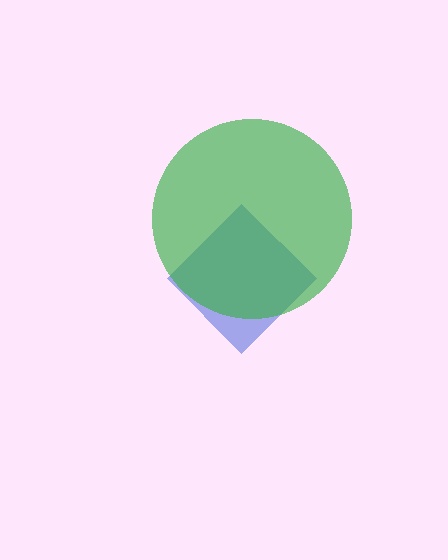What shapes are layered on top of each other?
The layered shapes are: a blue diamond, a green circle.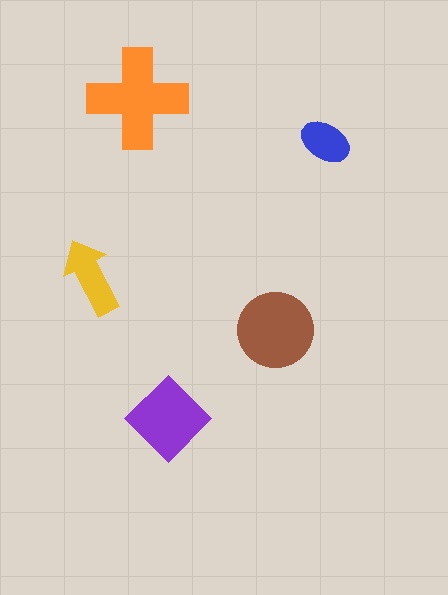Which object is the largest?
The orange cross.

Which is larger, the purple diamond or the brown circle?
The brown circle.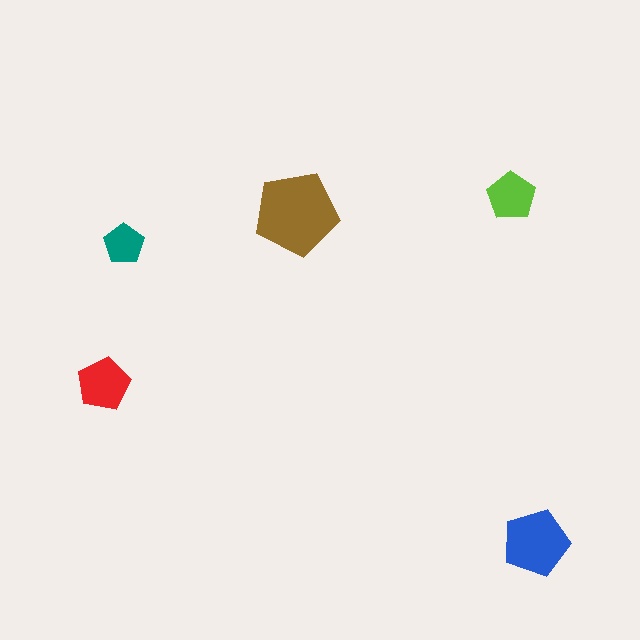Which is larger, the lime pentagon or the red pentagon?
The red one.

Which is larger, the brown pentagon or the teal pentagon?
The brown one.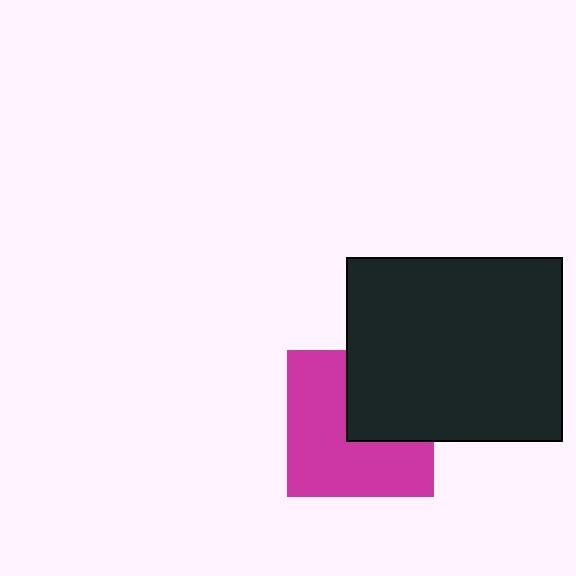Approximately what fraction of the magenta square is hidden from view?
Roughly 37% of the magenta square is hidden behind the black rectangle.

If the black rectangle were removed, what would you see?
You would see the complete magenta square.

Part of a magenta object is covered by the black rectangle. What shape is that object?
It is a square.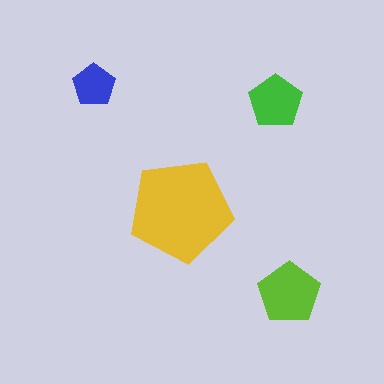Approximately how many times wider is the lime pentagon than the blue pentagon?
About 1.5 times wider.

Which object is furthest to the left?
The blue pentagon is leftmost.